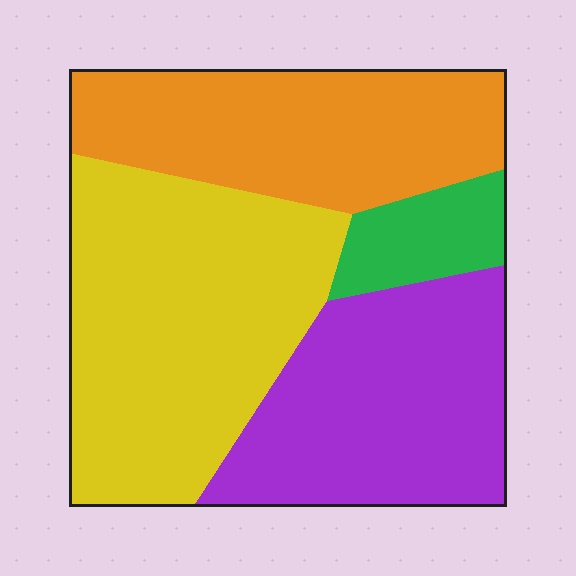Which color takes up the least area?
Green, at roughly 10%.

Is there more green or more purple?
Purple.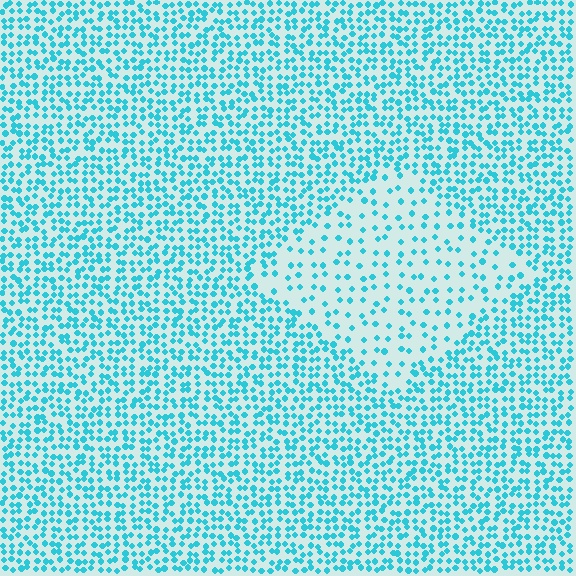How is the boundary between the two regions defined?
The boundary is defined by a change in element density (approximately 2.3x ratio). All elements are the same color, size, and shape.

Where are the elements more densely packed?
The elements are more densely packed outside the diamond boundary.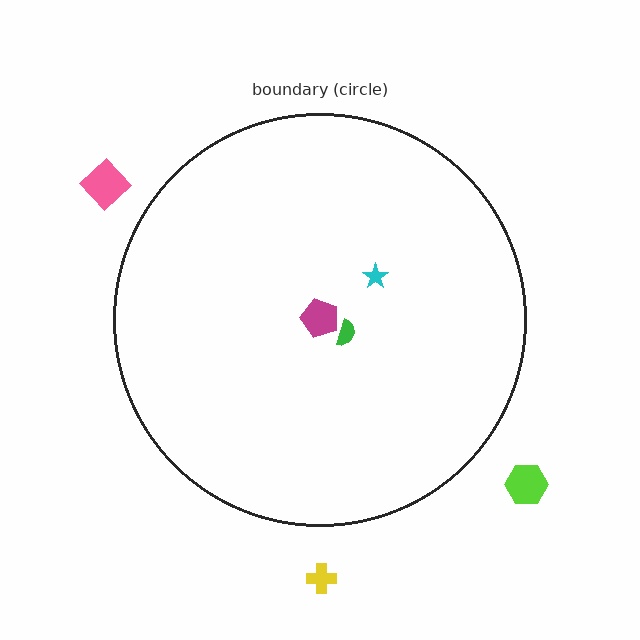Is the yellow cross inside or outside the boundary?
Outside.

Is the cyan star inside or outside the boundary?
Inside.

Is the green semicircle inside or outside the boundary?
Inside.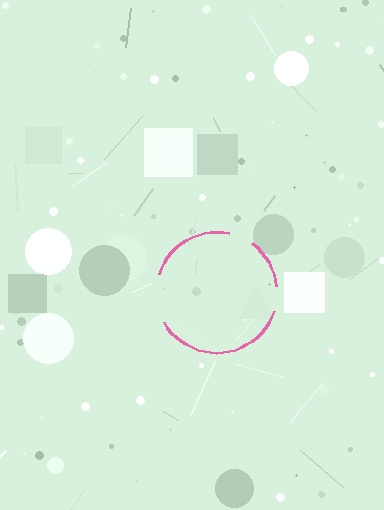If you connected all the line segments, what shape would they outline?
They would outline a circle.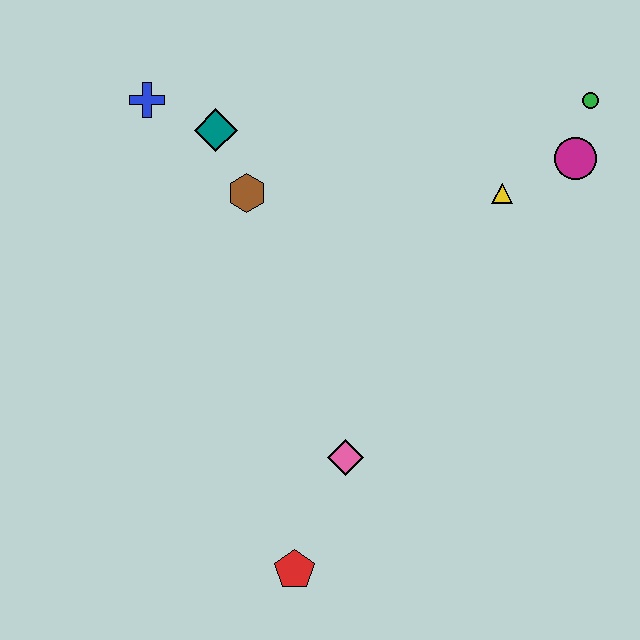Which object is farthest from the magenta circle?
The red pentagon is farthest from the magenta circle.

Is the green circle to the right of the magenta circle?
Yes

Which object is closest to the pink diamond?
The red pentagon is closest to the pink diamond.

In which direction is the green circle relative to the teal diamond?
The green circle is to the right of the teal diamond.